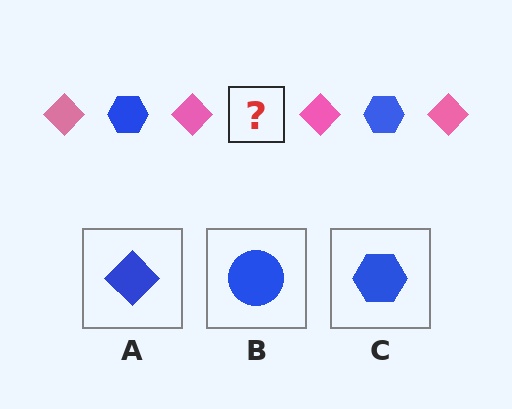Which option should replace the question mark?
Option C.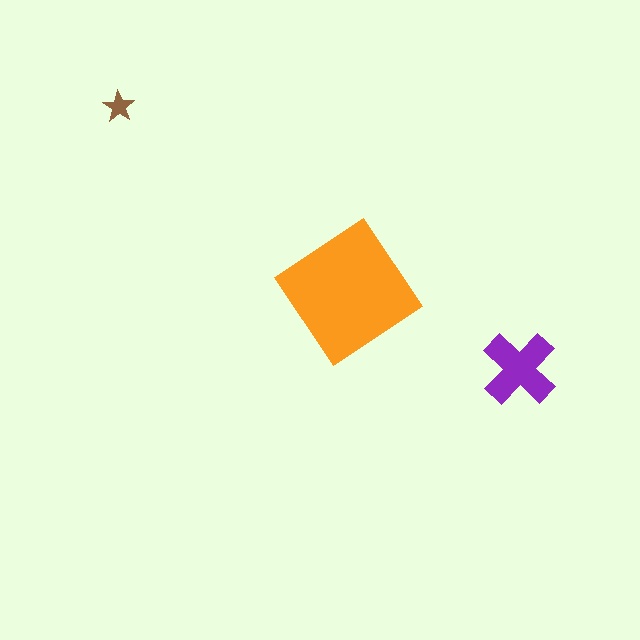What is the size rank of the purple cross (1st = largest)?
2nd.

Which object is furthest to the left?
The brown star is leftmost.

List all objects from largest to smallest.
The orange diamond, the purple cross, the brown star.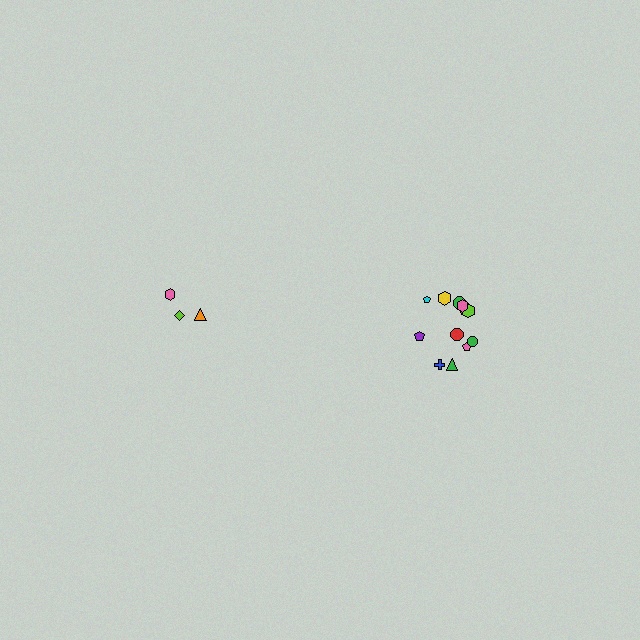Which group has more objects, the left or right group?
The right group.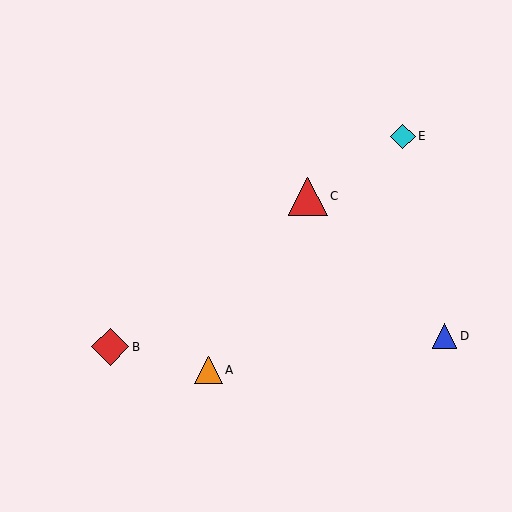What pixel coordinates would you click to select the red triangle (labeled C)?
Click at (308, 197) to select the red triangle C.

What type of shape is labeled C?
Shape C is a red triangle.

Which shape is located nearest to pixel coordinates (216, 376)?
The orange triangle (labeled A) at (208, 370) is nearest to that location.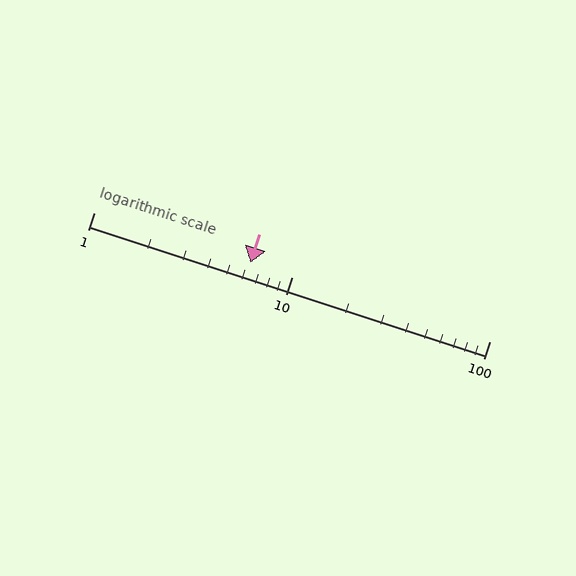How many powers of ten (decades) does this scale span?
The scale spans 2 decades, from 1 to 100.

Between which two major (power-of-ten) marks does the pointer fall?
The pointer is between 1 and 10.